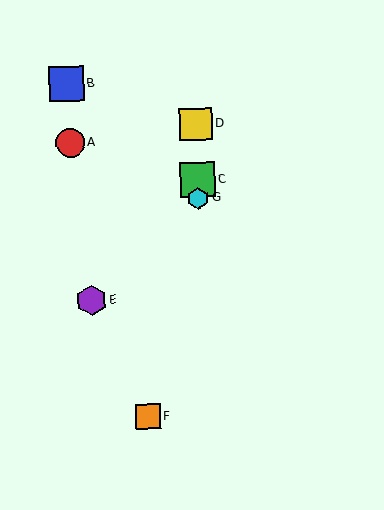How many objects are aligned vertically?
3 objects (C, D, G) are aligned vertically.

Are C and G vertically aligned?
Yes, both are at x≈197.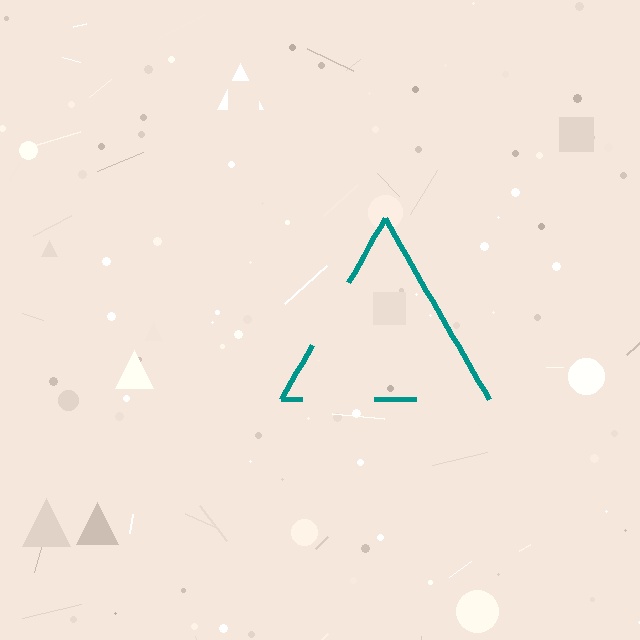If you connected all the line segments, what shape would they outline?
They would outline a triangle.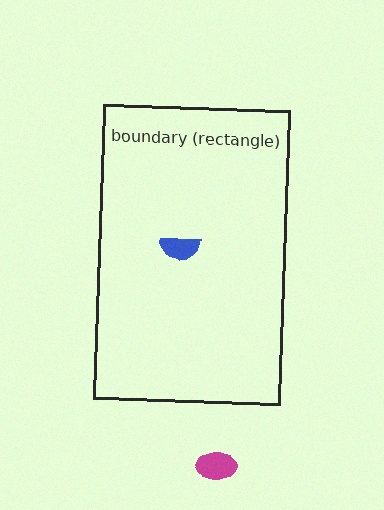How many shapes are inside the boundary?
1 inside, 1 outside.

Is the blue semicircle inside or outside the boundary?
Inside.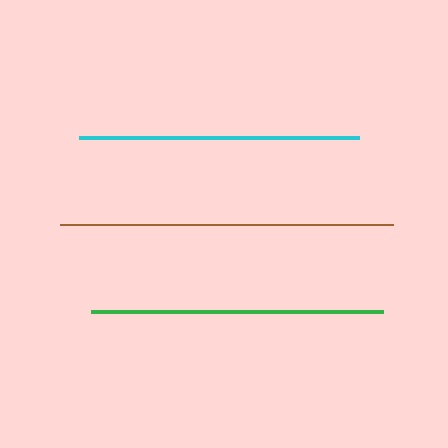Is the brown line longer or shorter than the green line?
The brown line is longer than the green line.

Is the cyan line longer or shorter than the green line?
The green line is longer than the cyan line.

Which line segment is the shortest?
The cyan line is the shortest at approximately 281 pixels.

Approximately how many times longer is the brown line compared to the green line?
The brown line is approximately 1.1 times the length of the green line.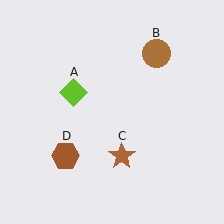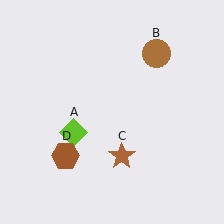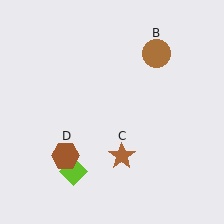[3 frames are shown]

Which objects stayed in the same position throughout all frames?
Brown circle (object B) and brown star (object C) and brown hexagon (object D) remained stationary.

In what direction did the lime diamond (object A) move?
The lime diamond (object A) moved down.